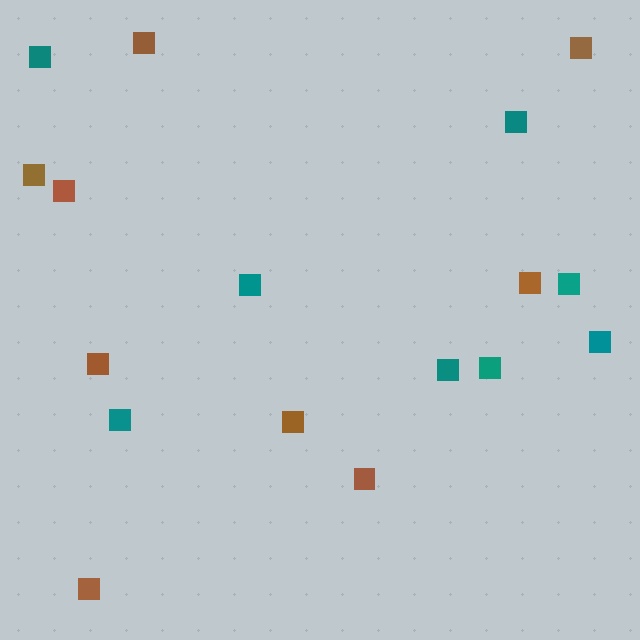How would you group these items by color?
There are 2 groups: one group of brown squares (9) and one group of teal squares (8).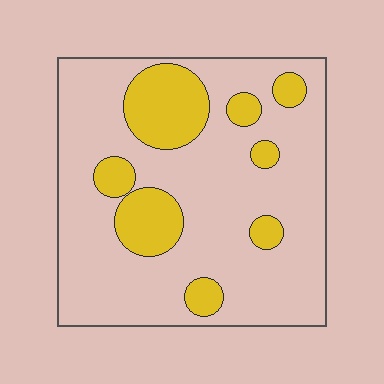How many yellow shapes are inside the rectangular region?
8.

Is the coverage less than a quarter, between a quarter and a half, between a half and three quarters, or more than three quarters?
Less than a quarter.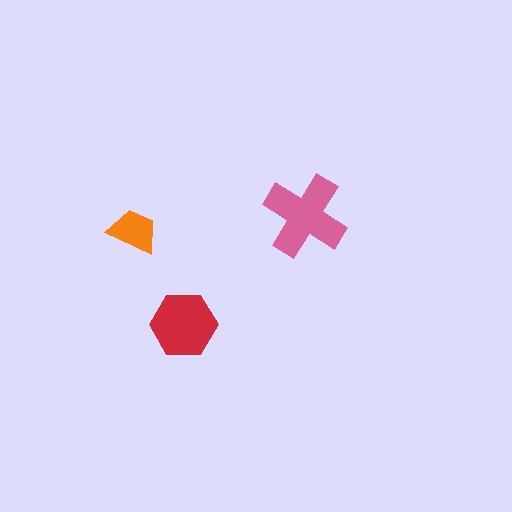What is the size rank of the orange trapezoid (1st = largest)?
3rd.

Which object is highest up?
The pink cross is topmost.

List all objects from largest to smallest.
The pink cross, the red hexagon, the orange trapezoid.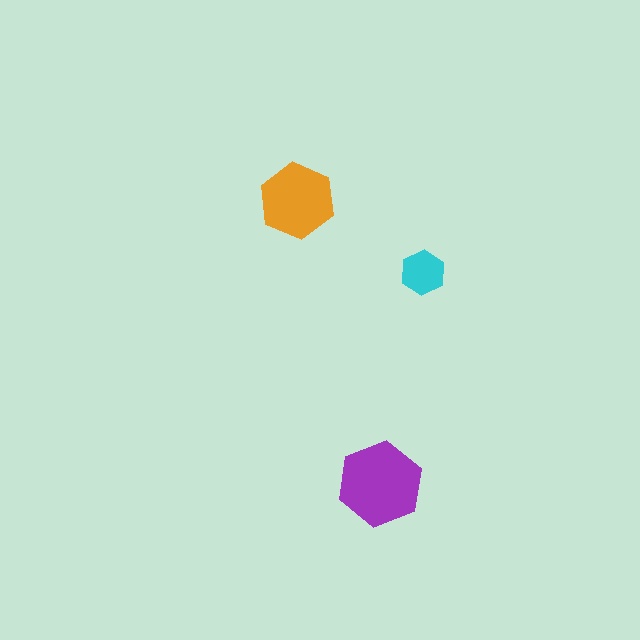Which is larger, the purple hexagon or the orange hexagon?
The purple one.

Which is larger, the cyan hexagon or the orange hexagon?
The orange one.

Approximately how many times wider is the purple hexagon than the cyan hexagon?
About 2 times wider.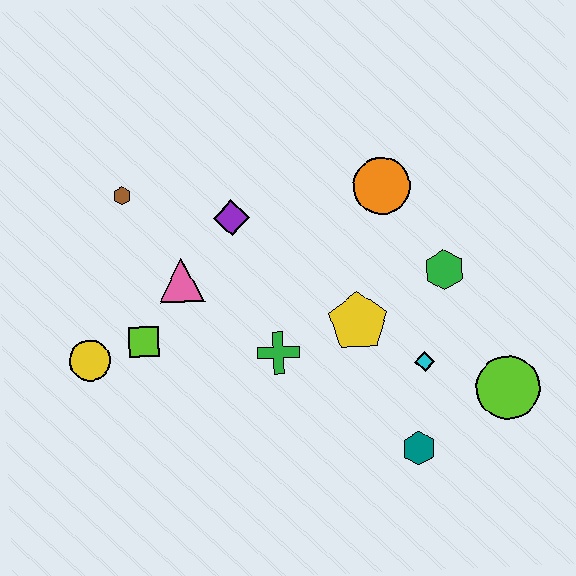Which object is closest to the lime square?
The yellow circle is closest to the lime square.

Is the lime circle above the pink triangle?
No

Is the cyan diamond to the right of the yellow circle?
Yes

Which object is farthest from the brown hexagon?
The lime circle is farthest from the brown hexagon.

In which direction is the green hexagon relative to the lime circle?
The green hexagon is above the lime circle.